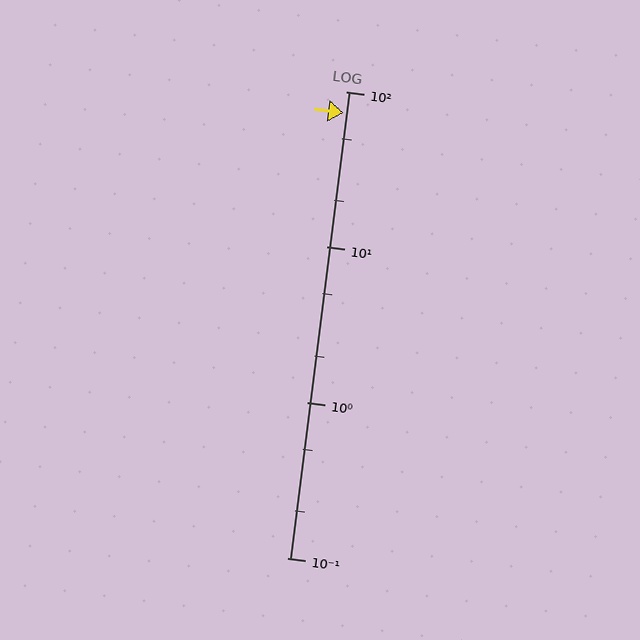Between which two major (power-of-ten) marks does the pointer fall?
The pointer is between 10 and 100.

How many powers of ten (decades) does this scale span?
The scale spans 3 decades, from 0.1 to 100.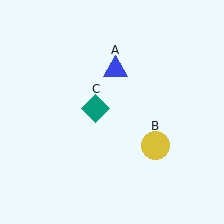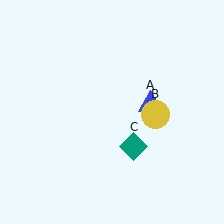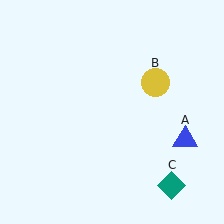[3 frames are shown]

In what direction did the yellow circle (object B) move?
The yellow circle (object B) moved up.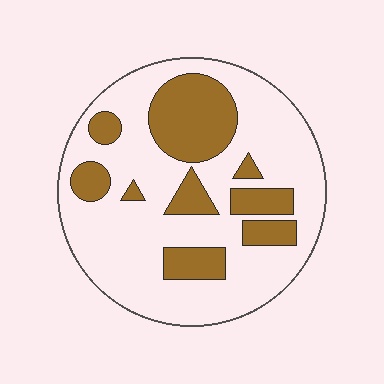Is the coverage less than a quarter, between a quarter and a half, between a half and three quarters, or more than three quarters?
Between a quarter and a half.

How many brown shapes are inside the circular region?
9.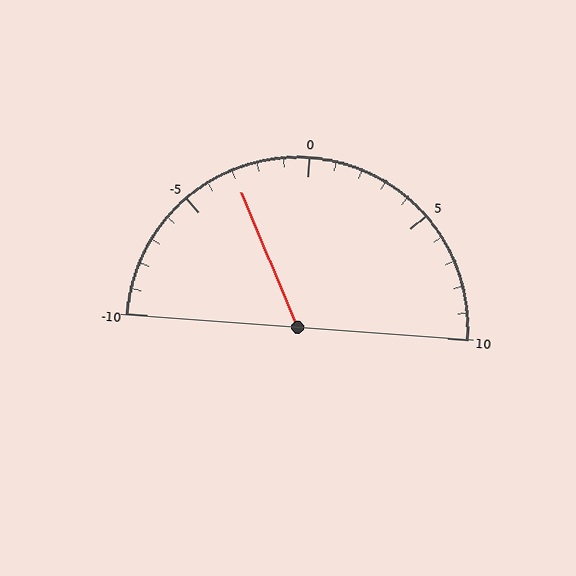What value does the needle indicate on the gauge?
The needle indicates approximately -3.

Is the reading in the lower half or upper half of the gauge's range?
The reading is in the lower half of the range (-10 to 10).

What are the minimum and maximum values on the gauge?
The gauge ranges from -10 to 10.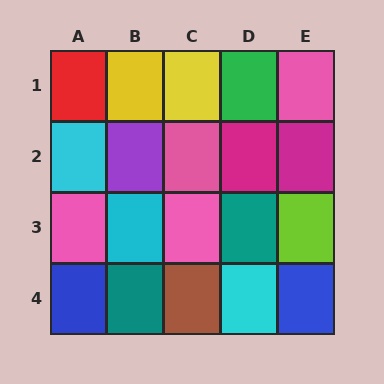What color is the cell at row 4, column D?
Cyan.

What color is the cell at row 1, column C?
Yellow.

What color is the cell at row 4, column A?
Blue.